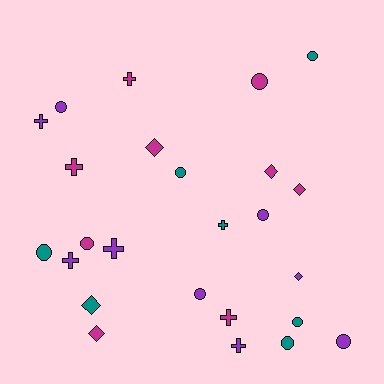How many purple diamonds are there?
There is 1 purple diamond.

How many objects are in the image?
There are 25 objects.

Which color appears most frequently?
Purple, with 9 objects.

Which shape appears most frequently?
Circle, with 11 objects.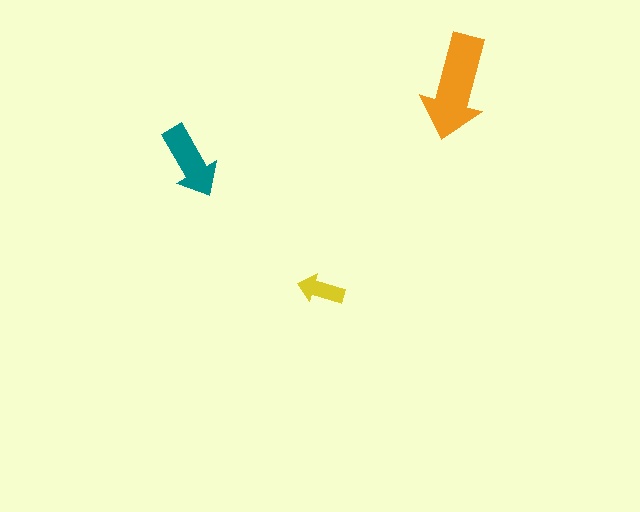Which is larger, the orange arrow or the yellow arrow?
The orange one.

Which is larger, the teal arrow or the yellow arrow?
The teal one.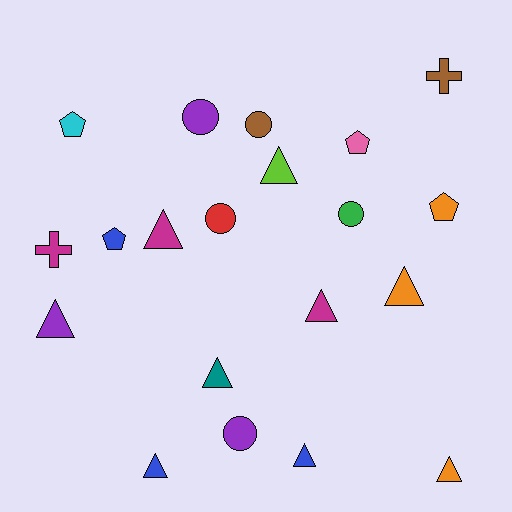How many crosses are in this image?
There are 2 crosses.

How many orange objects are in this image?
There are 3 orange objects.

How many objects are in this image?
There are 20 objects.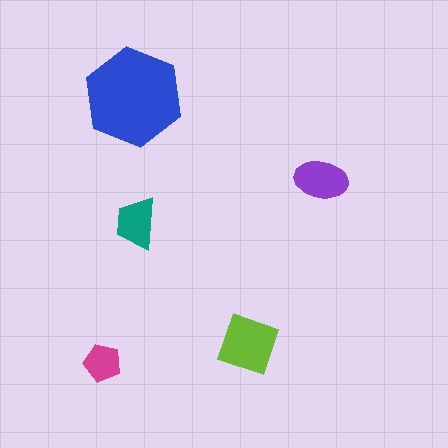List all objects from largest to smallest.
The blue hexagon, the lime diamond, the purple ellipse, the teal trapezoid, the magenta pentagon.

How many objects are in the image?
There are 5 objects in the image.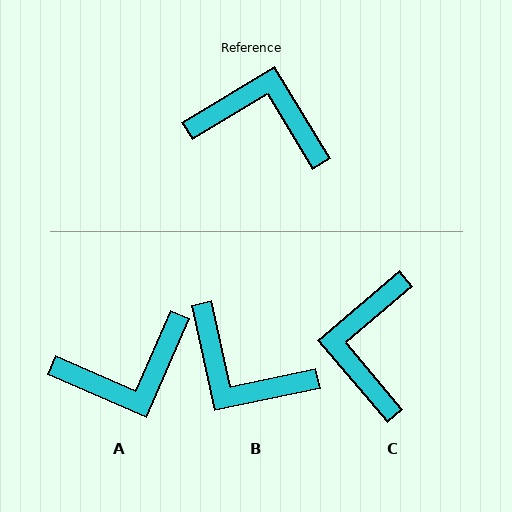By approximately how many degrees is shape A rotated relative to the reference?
Approximately 145 degrees clockwise.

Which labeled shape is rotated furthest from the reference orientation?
B, about 161 degrees away.